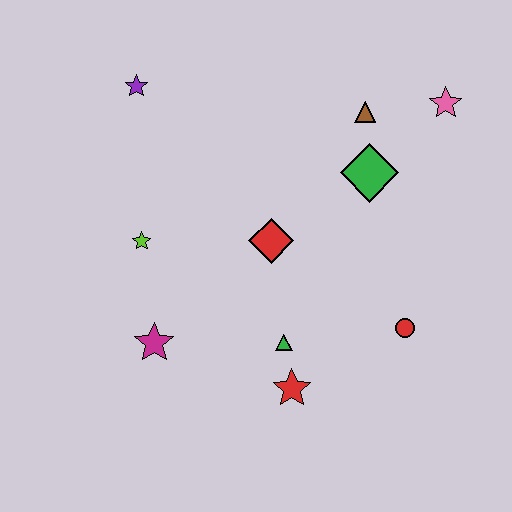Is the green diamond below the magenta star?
No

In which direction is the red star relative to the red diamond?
The red star is below the red diamond.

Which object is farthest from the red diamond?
The pink star is farthest from the red diamond.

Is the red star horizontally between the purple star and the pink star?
Yes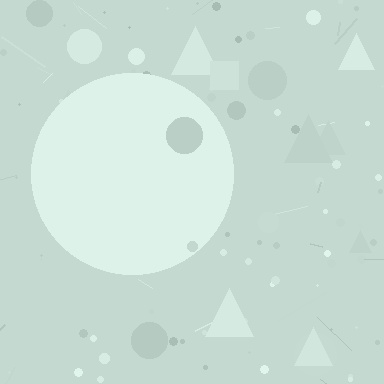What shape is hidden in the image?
A circle is hidden in the image.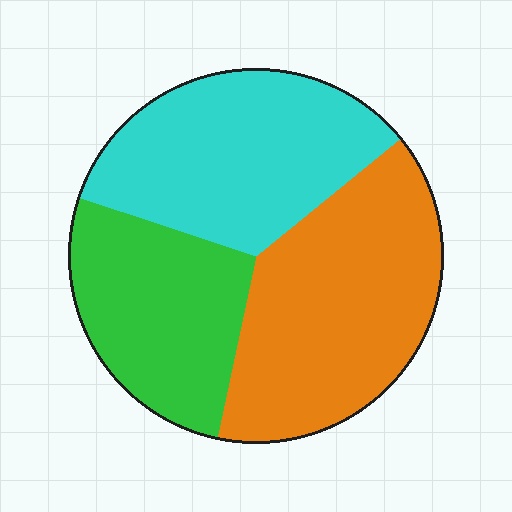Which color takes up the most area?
Orange, at roughly 40%.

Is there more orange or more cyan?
Orange.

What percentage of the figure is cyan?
Cyan takes up about one third (1/3) of the figure.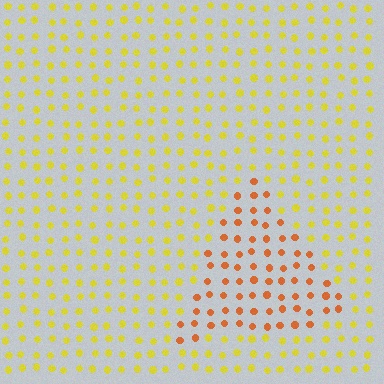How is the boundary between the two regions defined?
The boundary is defined purely by a slight shift in hue (about 39 degrees). Spacing, size, and orientation are identical on both sides.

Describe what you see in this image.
The image is filled with small yellow elements in a uniform arrangement. A triangle-shaped region is visible where the elements are tinted to a slightly different hue, forming a subtle color boundary.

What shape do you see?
I see a triangle.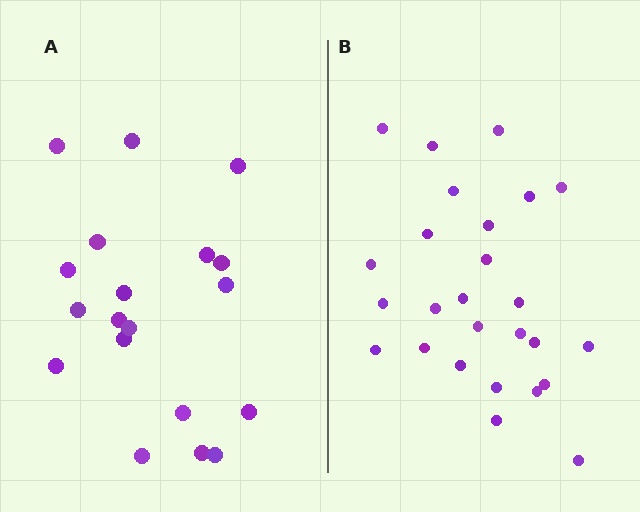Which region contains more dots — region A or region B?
Region B (the right region) has more dots.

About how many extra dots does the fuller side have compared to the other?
Region B has roughly 8 or so more dots than region A.